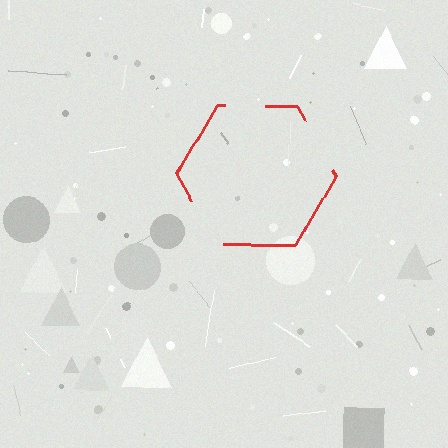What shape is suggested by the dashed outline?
The dashed outline suggests a hexagon.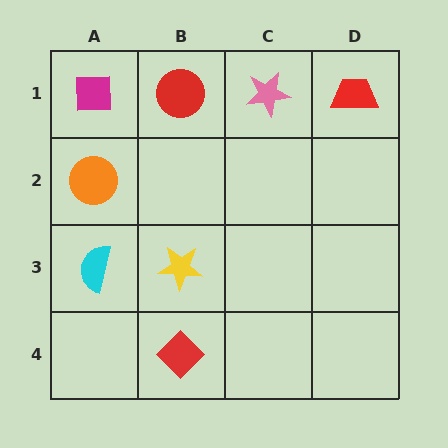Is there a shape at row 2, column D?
No, that cell is empty.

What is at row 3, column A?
A cyan semicircle.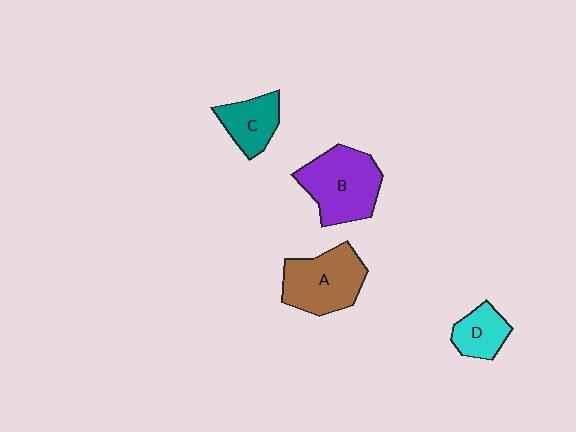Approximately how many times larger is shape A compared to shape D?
Approximately 1.9 times.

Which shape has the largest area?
Shape B (purple).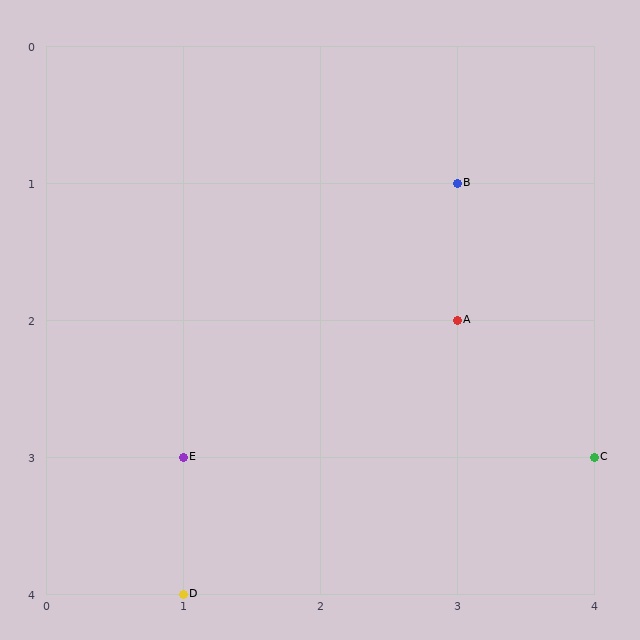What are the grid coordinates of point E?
Point E is at grid coordinates (1, 3).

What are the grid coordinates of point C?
Point C is at grid coordinates (4, 3).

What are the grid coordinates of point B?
Point B is at grid coordinates (3, 1).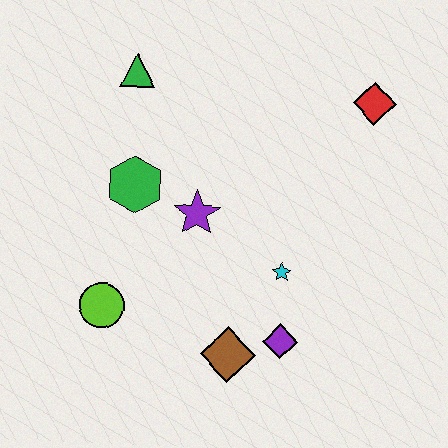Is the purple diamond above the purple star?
No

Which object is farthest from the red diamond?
The lime circle is farthest from the red diamond.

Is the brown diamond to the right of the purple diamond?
No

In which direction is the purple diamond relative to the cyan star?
The purple diamond is below the cyan star.